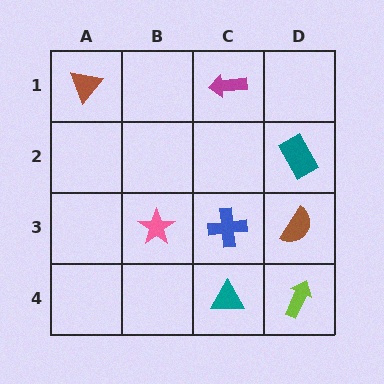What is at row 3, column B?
A pink star.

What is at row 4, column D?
A lime arrow.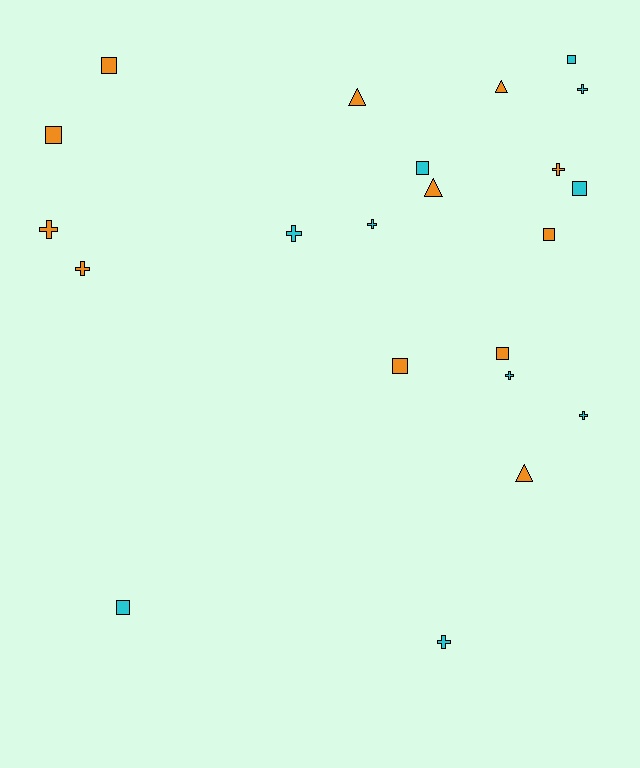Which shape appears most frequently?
Cross, with 9 objects.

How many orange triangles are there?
There are 4 orange triangles.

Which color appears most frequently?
Orange, with 12 objects.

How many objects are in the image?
There are 22 objects.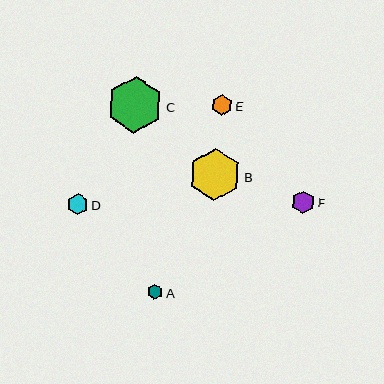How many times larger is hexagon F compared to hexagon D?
Hexagon F is approximately 1.1 times the size of hexagon D.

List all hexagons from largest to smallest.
From largest to smallest: C, B, F, E, D, A.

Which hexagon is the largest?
Hexagon C is the largest with a size of approximately 56 pixels.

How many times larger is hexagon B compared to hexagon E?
Hexagon B is approximately 2.5 times the size of hexagon E.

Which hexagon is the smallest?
Hexagon A is the smallest with a size of approximately 15 pixels.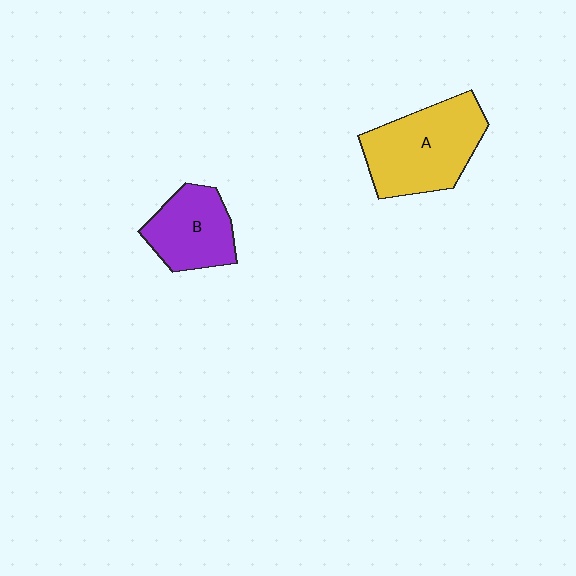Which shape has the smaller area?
Shape B (purple).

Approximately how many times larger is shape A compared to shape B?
Approximately 1.5 times.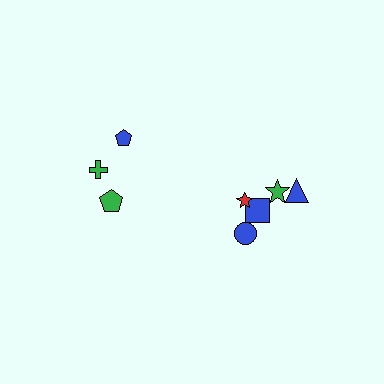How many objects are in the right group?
There are 5 objects.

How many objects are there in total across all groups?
There are 8 objects.